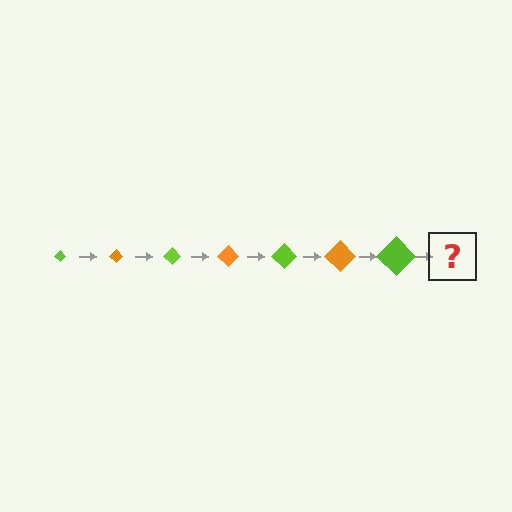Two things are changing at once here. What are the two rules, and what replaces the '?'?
The two rules are that the diamond grows larger each step and the color cycles through lime and orange. The '?' should be an orange diamond, larger than the previous one.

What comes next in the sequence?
The next element should be an orange diamond, larger than the previous one.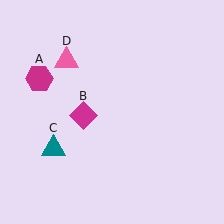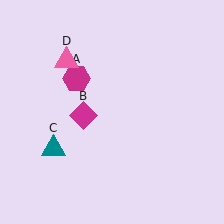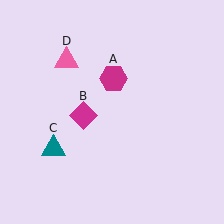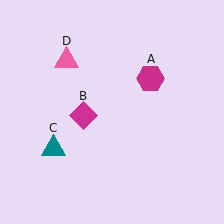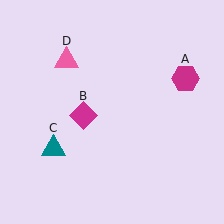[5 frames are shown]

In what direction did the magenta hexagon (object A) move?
The magenta hexagon (object A) moved right.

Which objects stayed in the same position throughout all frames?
Magenta diamond (object B) and teal triangle (object C) and pink triangle (object D) remained stationary.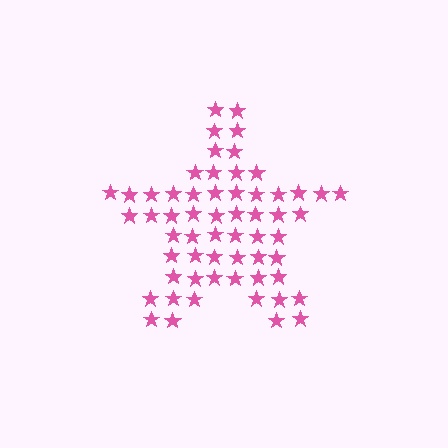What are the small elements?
The small elements are stars.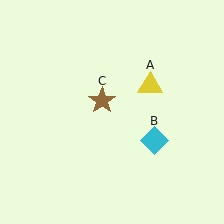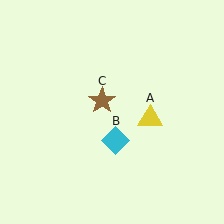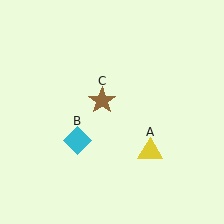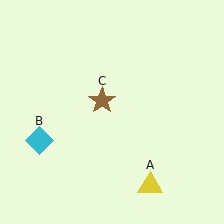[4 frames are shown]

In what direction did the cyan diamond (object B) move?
The cyan diamond (object B) moved left.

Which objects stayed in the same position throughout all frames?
Brown star (object C) remained stationary.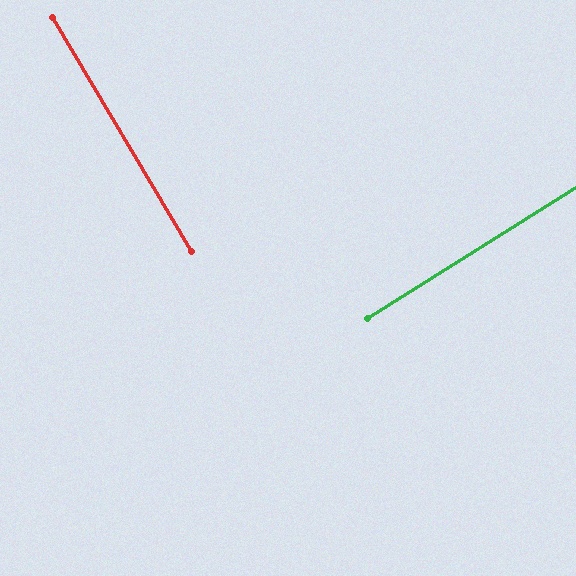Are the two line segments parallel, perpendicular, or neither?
Perpendicular — they meet at approximately 88°.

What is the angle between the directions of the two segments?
Approximately 88 degrees.